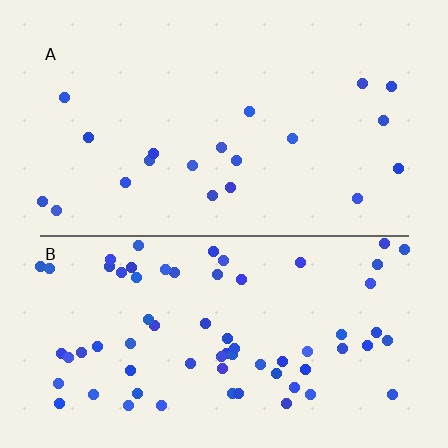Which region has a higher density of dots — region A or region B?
B (the bottom).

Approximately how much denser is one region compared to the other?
Approximately 3.4× — region B over region A.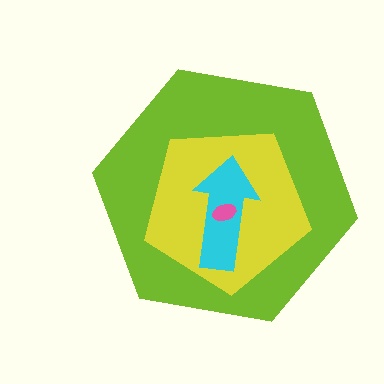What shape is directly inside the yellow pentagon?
The cyan arrow.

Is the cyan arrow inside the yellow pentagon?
Yes.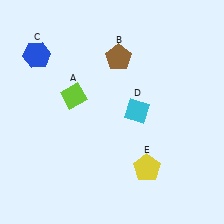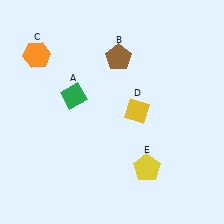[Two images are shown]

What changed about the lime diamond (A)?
In Image 1, A is lime. In Image 2, it changed to green.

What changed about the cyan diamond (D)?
In Image 1, D is cyan. In Image 2, it changed to yellow.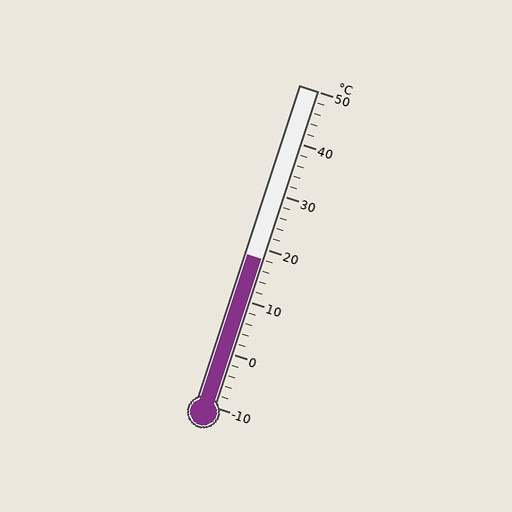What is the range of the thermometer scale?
The thermometer scale ranges from -10°C to 50°C.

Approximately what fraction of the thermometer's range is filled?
The thermometer is filled to approximately 45% of its range.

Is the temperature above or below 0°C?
The temperature is above 0°C.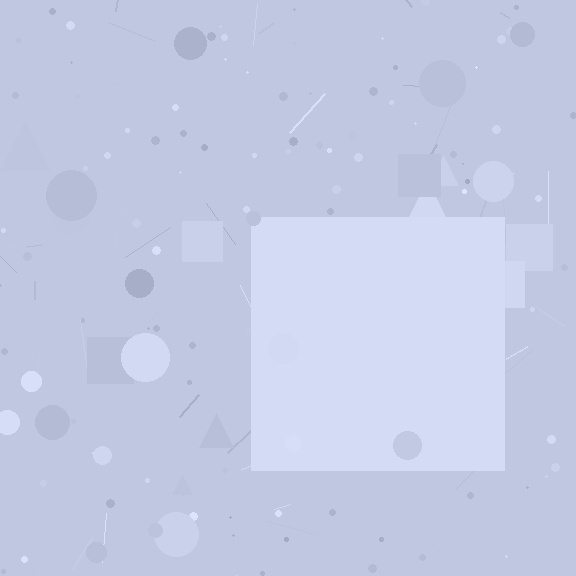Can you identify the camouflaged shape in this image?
The camouflaged shape is a square.